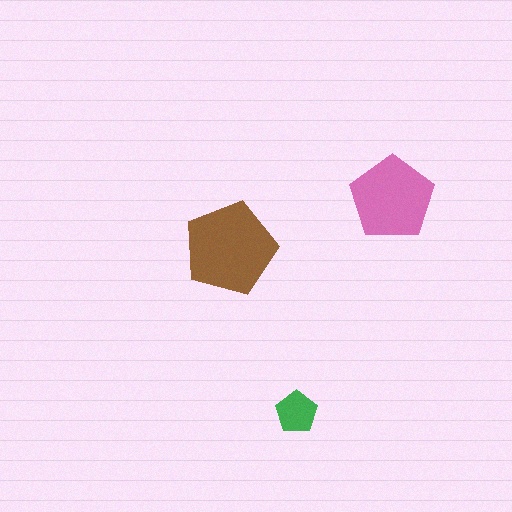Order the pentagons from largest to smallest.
the brown one, the pink one, the green one.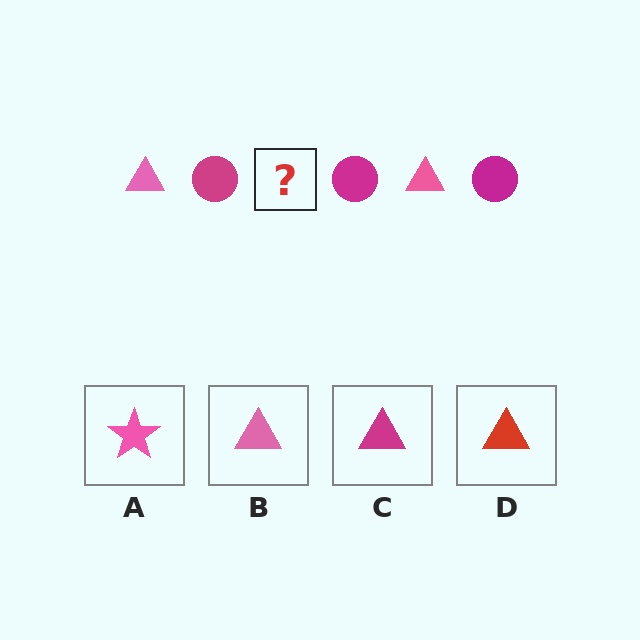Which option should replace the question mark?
Option B.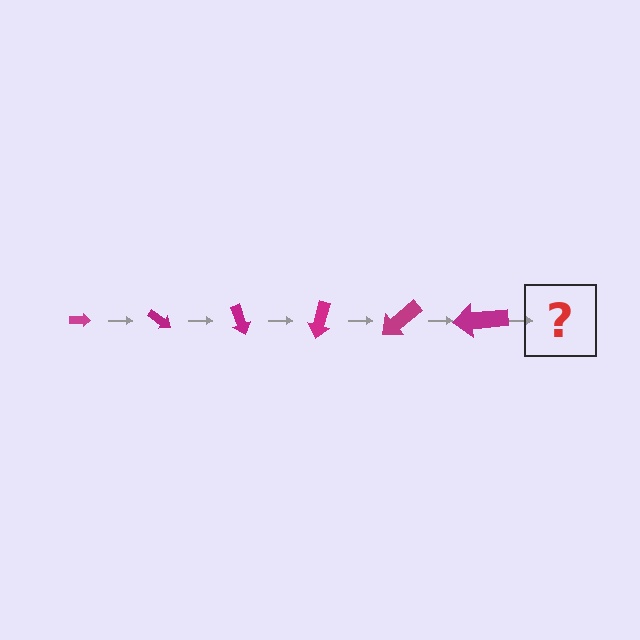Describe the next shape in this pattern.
It should be an arrow, larger than the previous one and rotated 210 degrees from the start.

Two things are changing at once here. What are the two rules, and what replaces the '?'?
The two rules are that the arrow grows larger each step and it rotates 35 degrees each step. The '?' should be an arrow, larger than the previous one and rotated 210 degrees from the start.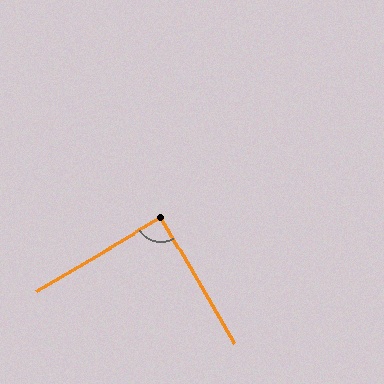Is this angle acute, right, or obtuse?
It is approximately a right angle.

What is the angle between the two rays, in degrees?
Approximately 90 degrees.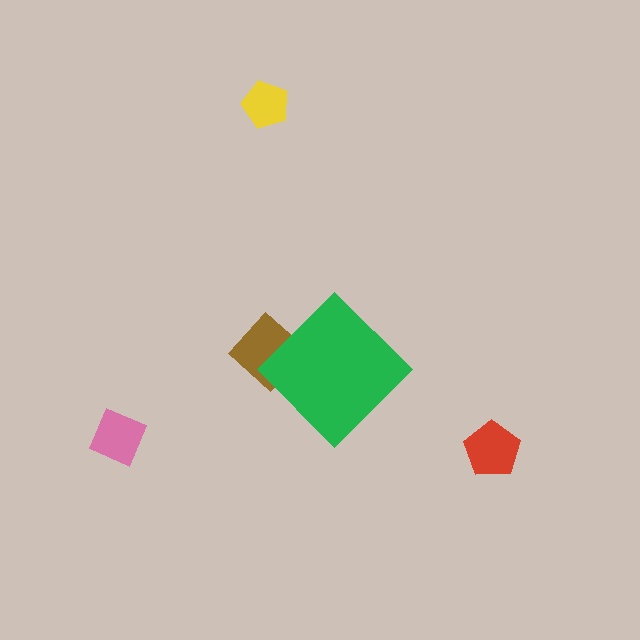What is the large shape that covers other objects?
A green diamond.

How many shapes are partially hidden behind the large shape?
1 shape is partially hidden.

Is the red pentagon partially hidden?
No, the red pentagon is fully visible.